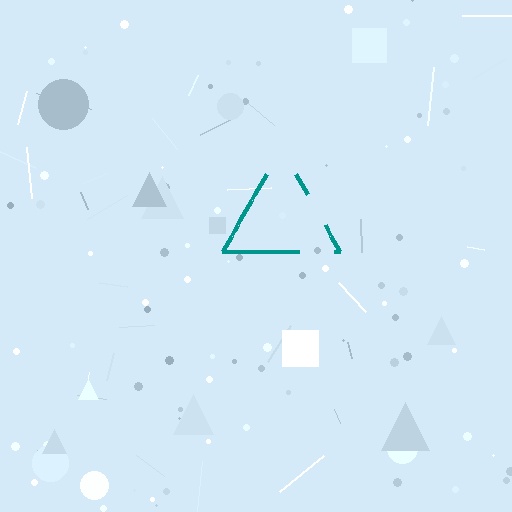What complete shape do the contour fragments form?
The contour fragments form a triangle.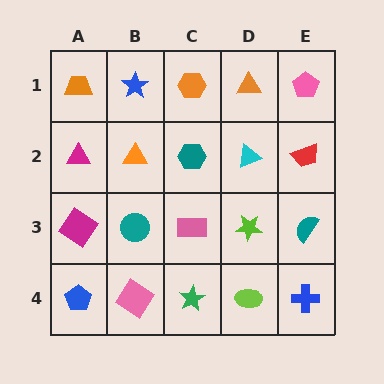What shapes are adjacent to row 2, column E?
A pink pentagon (row 1, column E), a teal semicircle (row 3, column E), a cyan triangle (row 2, column D).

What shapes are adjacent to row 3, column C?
A teal hexagon (row 2, column C), a green star (row 4, column C), a teal circle (row 3, column B), a lime star (row 3, column D).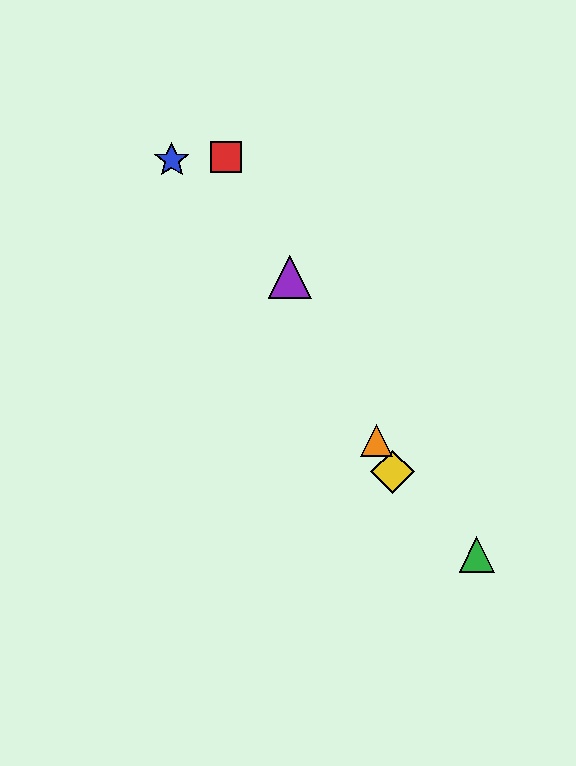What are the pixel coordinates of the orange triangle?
The orange triangle is at (376, 440).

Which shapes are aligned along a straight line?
The red square, the yellow diamond, the purple triangle, the orange triangle are aligned along a straight line.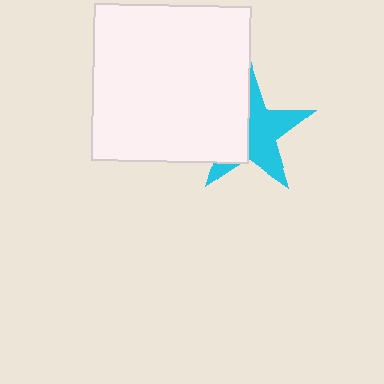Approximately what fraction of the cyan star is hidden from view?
Roughly 45% of the cyan star is hidden behind the white square.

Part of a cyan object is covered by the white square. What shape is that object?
It is a star.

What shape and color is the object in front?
The object in front is a white square.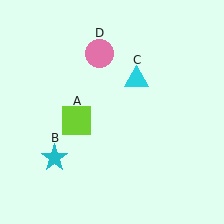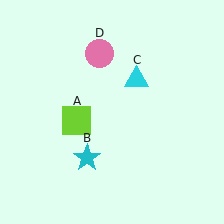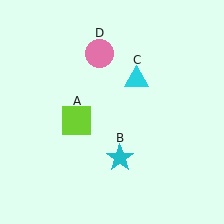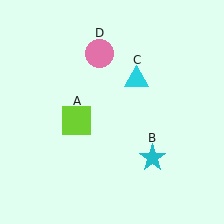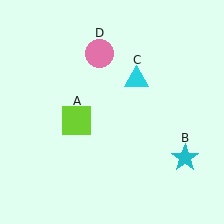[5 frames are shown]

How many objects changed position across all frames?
1 object changed position: cyan star (object B).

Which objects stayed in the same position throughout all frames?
Lime square (object A) and cyan triangle (object C) and pink circle (object D) remained stationary.